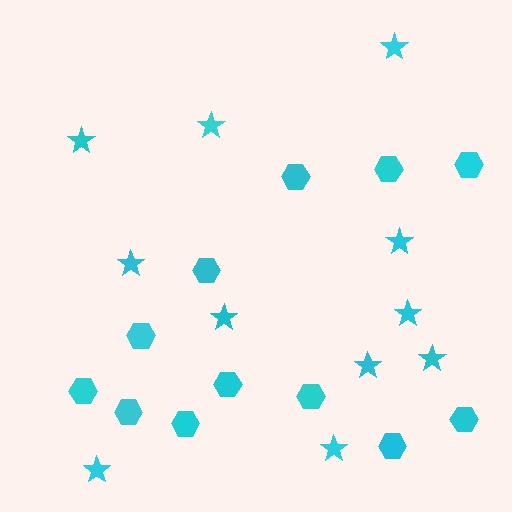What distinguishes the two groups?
There are 2 groups: one group of hexagons (12) and one group of stars (11).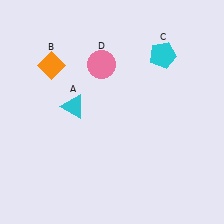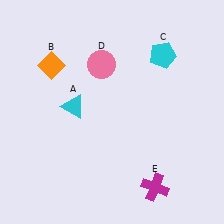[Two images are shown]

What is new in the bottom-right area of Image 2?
A magenta cross (E) was added in the bottom-right area of Image 2.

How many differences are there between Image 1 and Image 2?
There is 1 difference between the two images.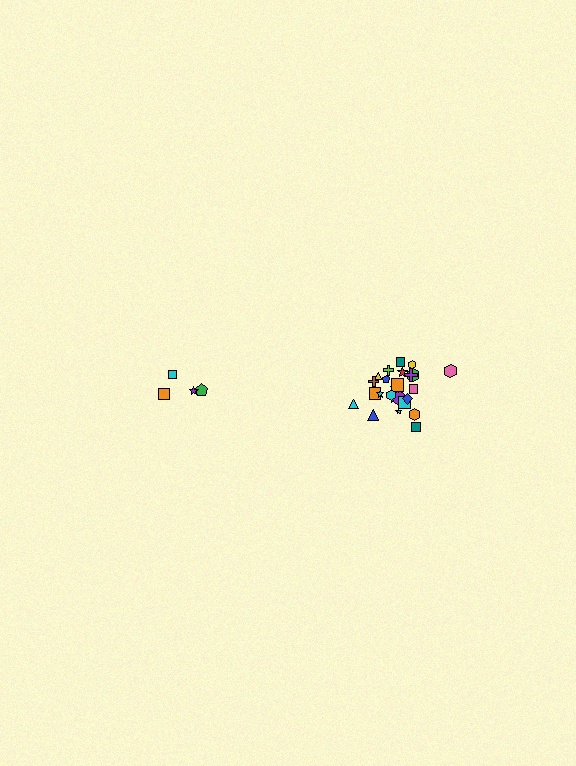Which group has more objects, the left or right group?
The right group.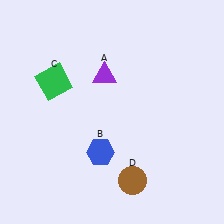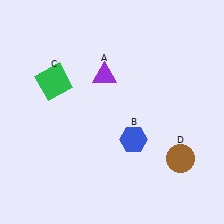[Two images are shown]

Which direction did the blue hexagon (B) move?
The blue hexagon (B) moved right.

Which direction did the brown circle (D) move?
The brown circle (D) moved right.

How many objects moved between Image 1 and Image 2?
2 objects moved between the two images.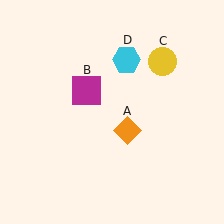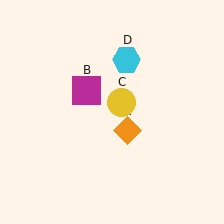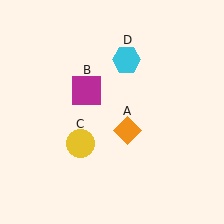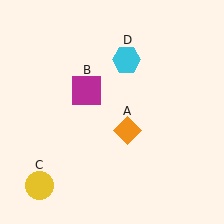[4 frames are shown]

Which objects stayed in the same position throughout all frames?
Orange diamond (object A) and magenta square (object B) and cyan hexagon (object D) remained stationary.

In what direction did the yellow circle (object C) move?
The yellow circle (object C) moved down and to the left.